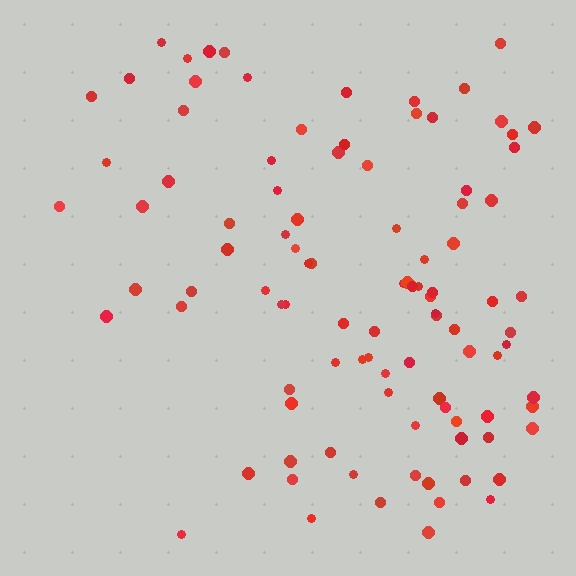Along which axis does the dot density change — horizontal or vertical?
Horizontal.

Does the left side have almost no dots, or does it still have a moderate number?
Still a moderate number, just noticeably fewer than the right.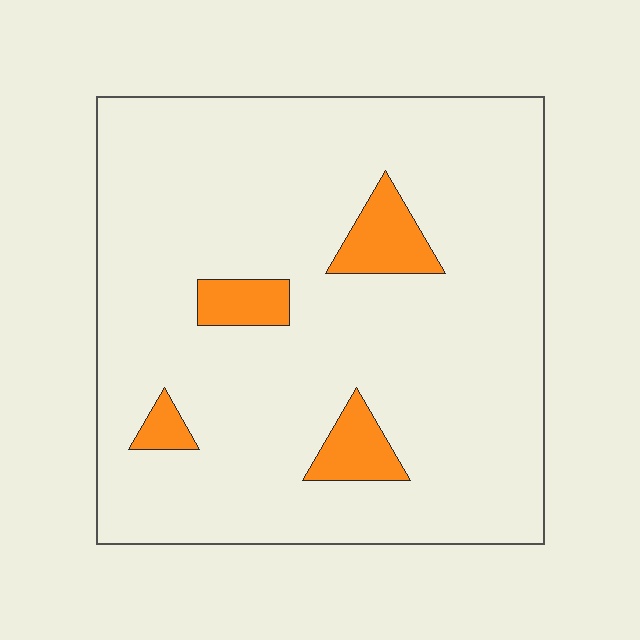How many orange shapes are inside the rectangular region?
4.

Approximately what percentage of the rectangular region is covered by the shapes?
Approximately 10%.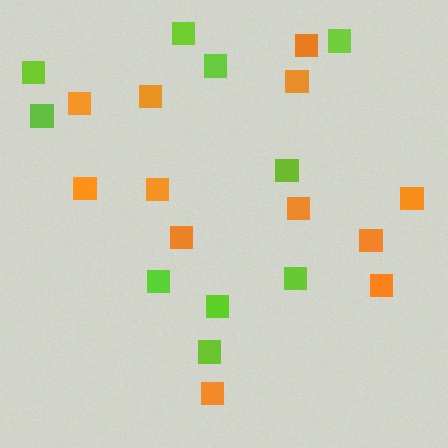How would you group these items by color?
There are 2 groups: one group of lime squares (10) and one group of orange squares (12).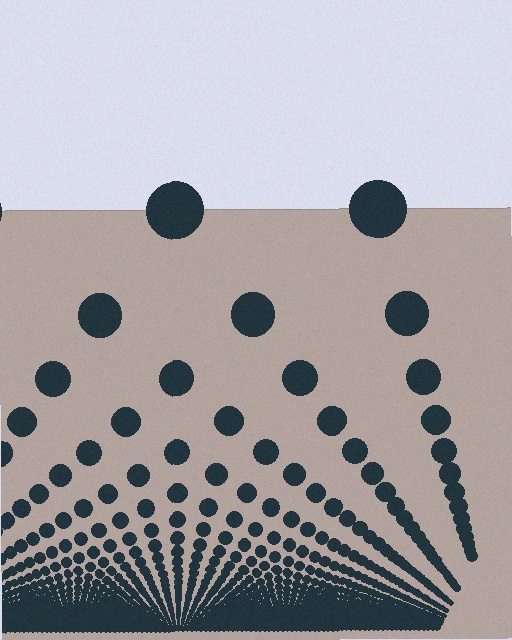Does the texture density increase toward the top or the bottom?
Density increases toward the bottom.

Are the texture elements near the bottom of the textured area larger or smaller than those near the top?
Smaller. The gradient is inverted — elements near the bottom are smaller and denser.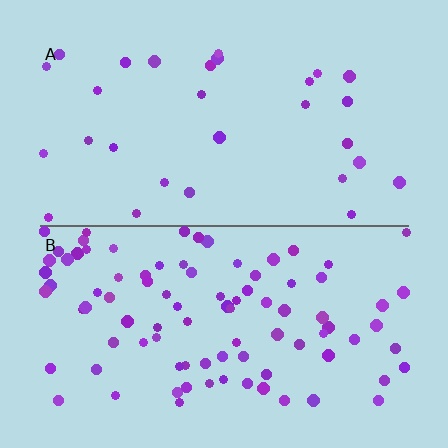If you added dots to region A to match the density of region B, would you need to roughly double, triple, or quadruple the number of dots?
Approximately triple.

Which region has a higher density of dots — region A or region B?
B (the bottom).